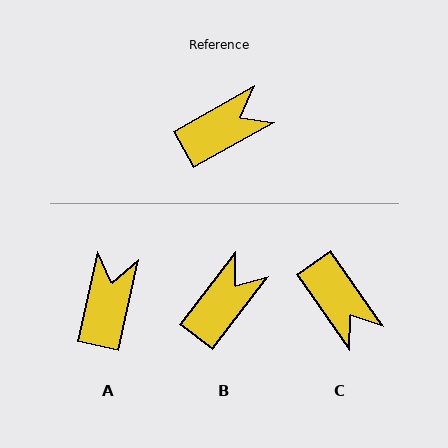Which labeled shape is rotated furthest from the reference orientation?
C, about 84 degrees away.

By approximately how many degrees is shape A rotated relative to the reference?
Approximately 49 degrees counter-clockwise.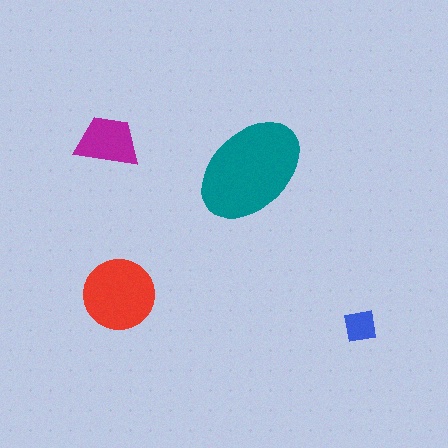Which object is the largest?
The teal ellipse.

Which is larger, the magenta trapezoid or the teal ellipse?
The teal ellipse.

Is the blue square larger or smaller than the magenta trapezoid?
Smaller.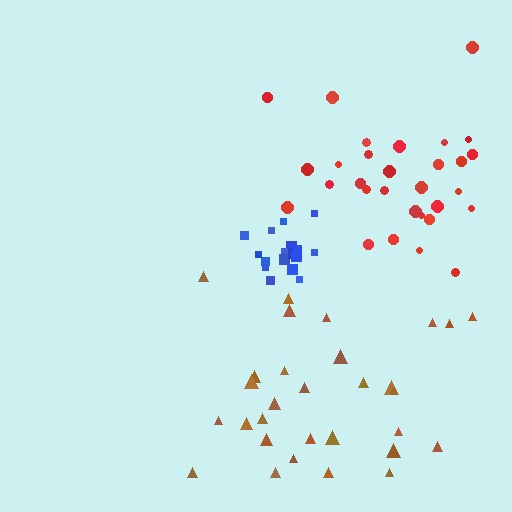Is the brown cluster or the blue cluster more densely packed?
Blue.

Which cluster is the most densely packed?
Blue.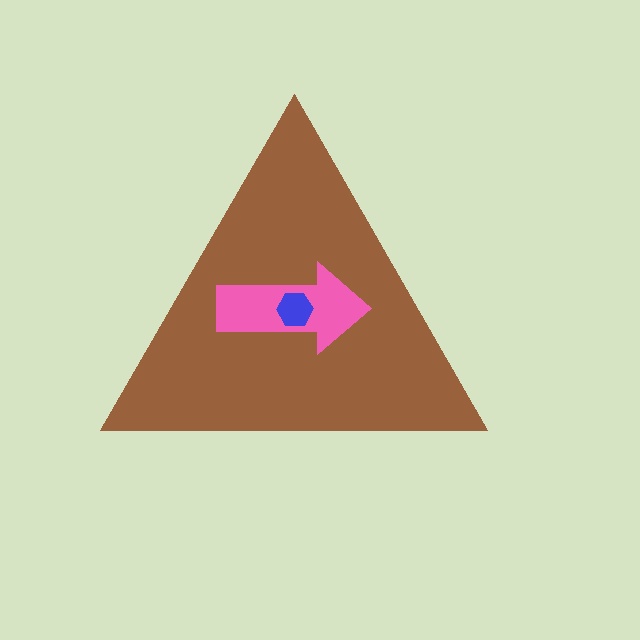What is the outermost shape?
The brown triangle.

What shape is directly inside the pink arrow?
The blue hexagon.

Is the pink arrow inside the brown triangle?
Yes.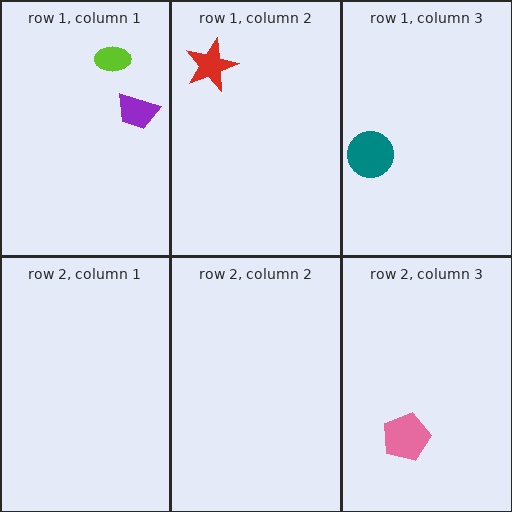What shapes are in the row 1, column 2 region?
The red star.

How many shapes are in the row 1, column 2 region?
1.